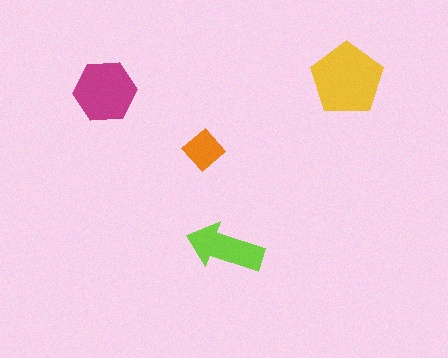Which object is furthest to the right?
The yellow pentagon is rightmost.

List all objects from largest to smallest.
The yellow pentagon, the magenta hexagon, the lime arrow, the orange diamond.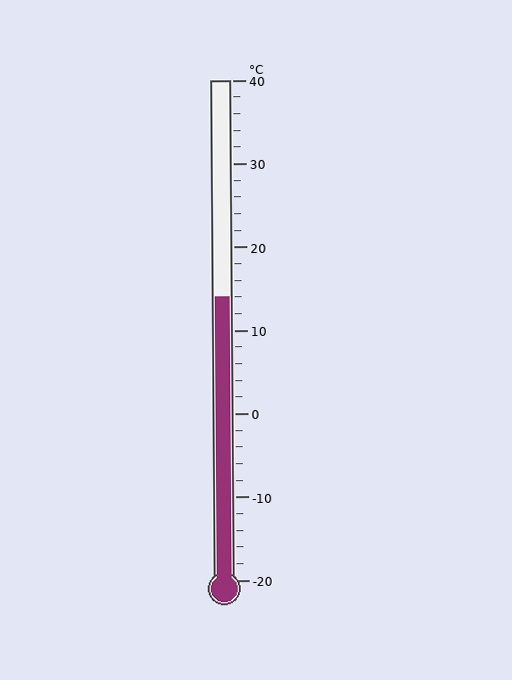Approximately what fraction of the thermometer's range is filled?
The thermometer is filled to approximately 55% of its range.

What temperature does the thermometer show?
The thermometer shows approximately 14°C.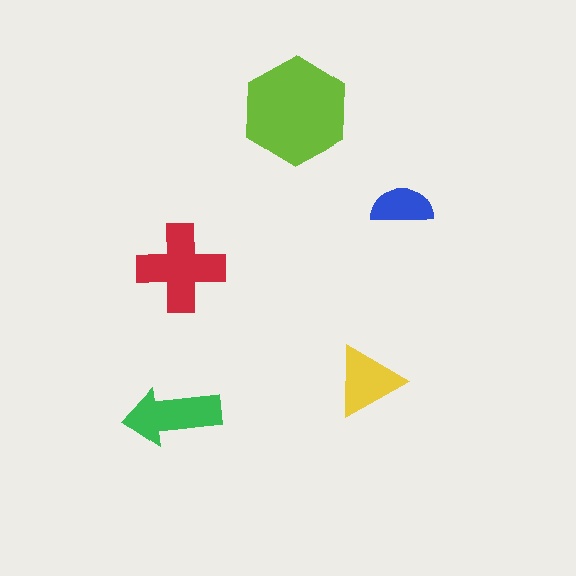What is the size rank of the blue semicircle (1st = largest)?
5th.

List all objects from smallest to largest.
The blue semicircle, the yellow triangle, the green arrow, the red cross, the lime hexagon.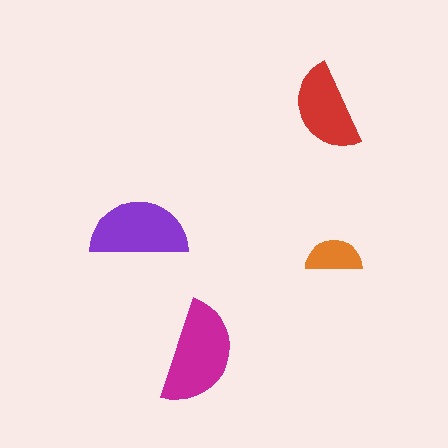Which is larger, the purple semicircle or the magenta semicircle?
The magenta one.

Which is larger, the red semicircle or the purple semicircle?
The purple one.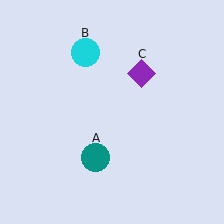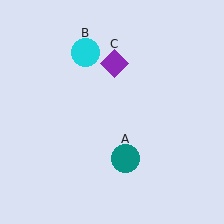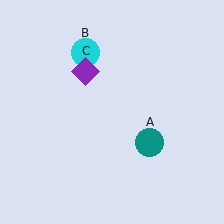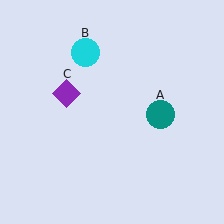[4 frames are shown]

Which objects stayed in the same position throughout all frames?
Cyan circle (object B) remained stationary.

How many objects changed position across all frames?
2 objects changed position: teal circle (object A), purple diamond (object C).